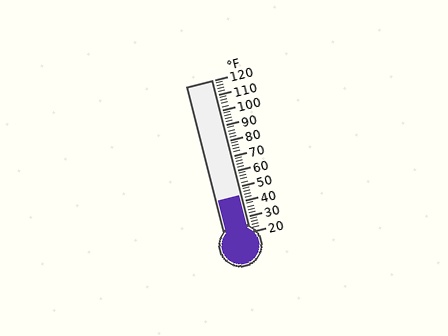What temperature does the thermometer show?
The thermometer shows approximately 44°F.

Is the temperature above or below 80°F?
The temperature is below 80°F.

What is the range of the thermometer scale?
The thermometer scale ranges from 20°F to 120°F.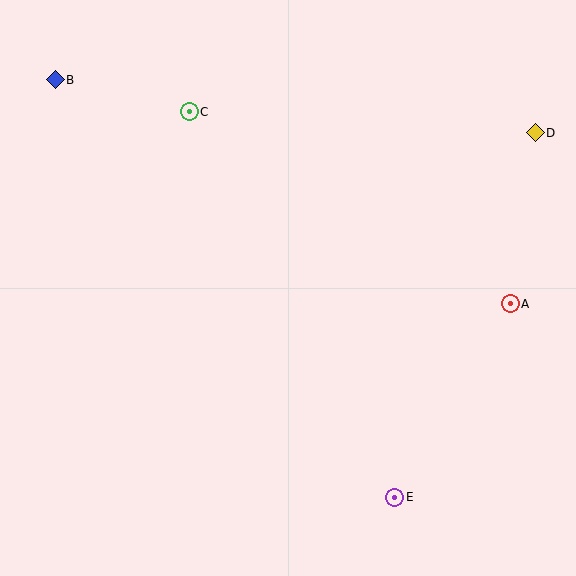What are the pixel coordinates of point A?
Point A is at (510, 304).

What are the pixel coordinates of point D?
Point D is at (535, 133).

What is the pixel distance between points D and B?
The distance between D and B is 483 pixels.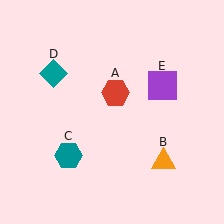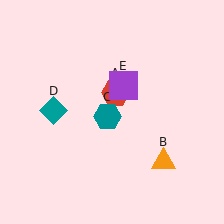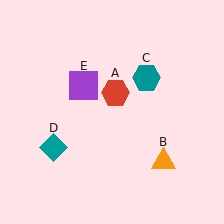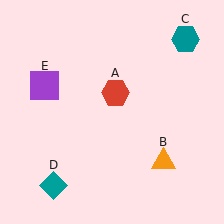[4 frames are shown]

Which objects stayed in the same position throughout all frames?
Red hexagon (object A) and orange triangle (object B) remained stationary.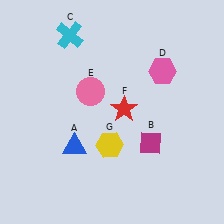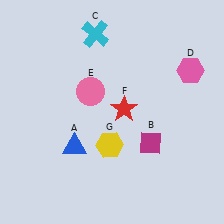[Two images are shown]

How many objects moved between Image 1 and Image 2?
2 objects moved between the two images.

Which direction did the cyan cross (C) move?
The cyan cross (C) moved right.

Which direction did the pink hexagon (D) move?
The pink hexagon (D) moved right.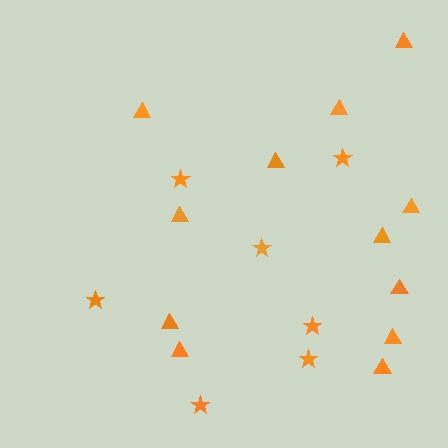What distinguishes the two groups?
There are 2 groups: one group of stars (7) and one group of triangles (12).